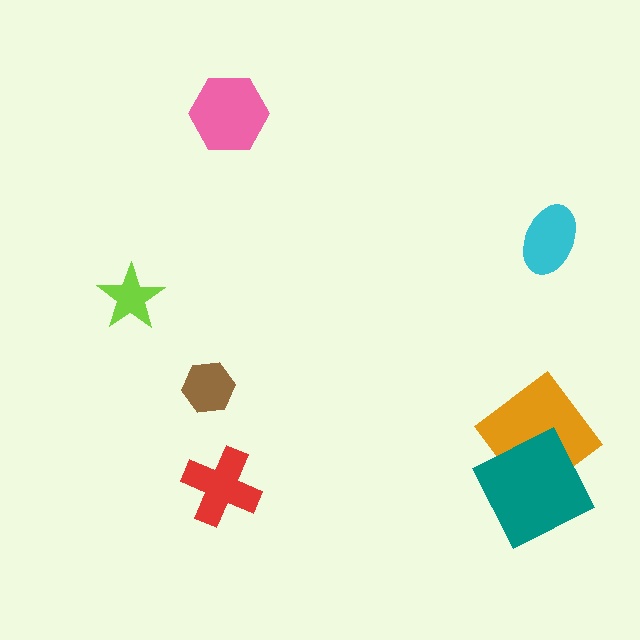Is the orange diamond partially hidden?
Yes, it is partially covered by another shape.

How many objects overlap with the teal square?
1 object overlaps with the teal square.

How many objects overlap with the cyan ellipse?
0 objects overlap with the cyan ellipse.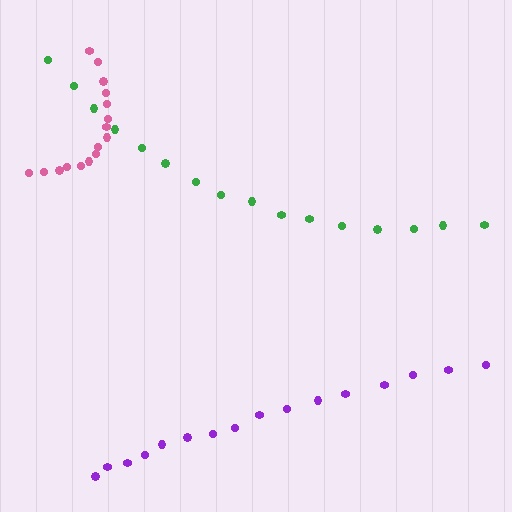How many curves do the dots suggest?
There are 3 distinct paths.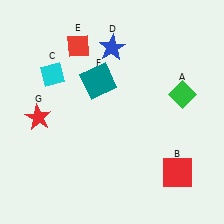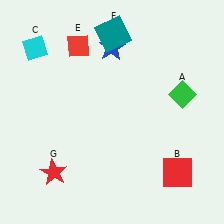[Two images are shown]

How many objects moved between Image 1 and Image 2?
3 objects moved between the two images.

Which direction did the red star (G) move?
The red star (G) moved down.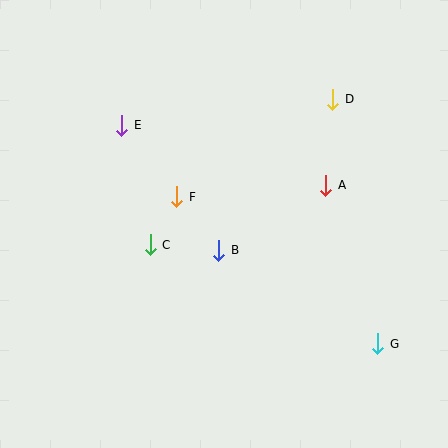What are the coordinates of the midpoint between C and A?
The midpoint between C and A is at (238, 215).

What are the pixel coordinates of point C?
Point C is at (150, 245).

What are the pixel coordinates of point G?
Point G is at (378, 344).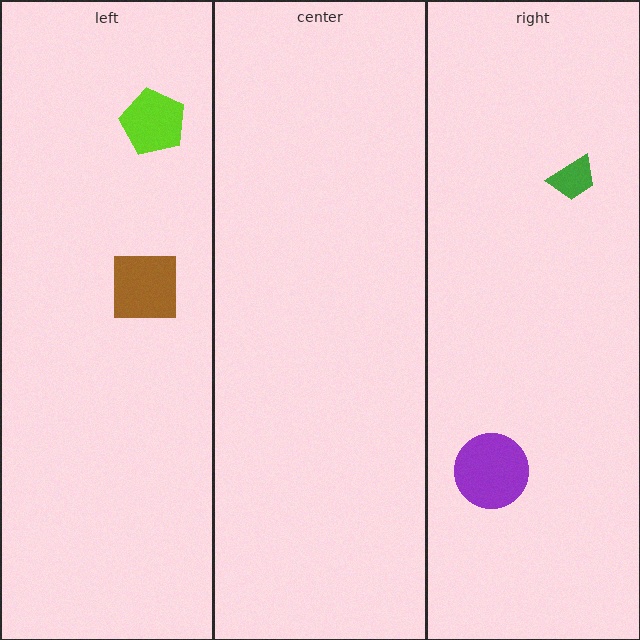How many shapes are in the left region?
2.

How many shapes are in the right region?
2.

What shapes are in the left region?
The brown square, the lime pentagon.